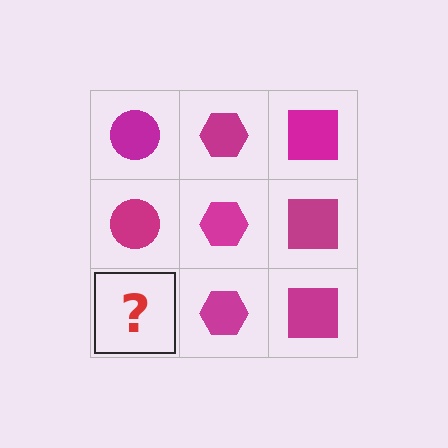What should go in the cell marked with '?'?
The missing cell should contain a magenta circle.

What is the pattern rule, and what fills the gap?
The rule is that each column has a consistent shape. The gap should be filled with a magenta circle.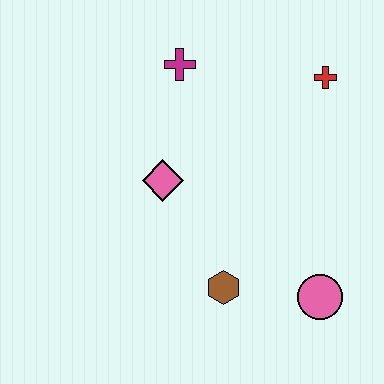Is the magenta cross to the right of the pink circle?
No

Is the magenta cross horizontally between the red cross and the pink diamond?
Yes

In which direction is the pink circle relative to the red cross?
The pink circle is below the red cross.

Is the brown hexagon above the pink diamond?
No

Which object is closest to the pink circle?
The brown hexagon is closest to the pink circle.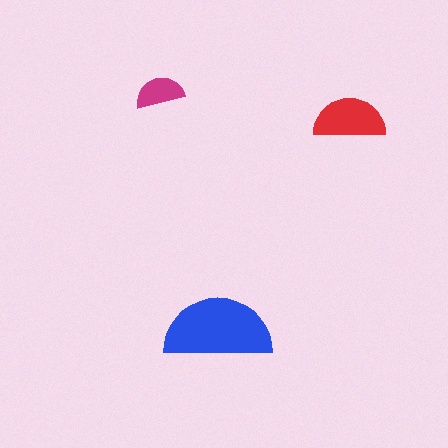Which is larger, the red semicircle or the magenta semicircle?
The red one.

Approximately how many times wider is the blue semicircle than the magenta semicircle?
About 2 times wider.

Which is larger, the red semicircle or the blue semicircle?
The blue one.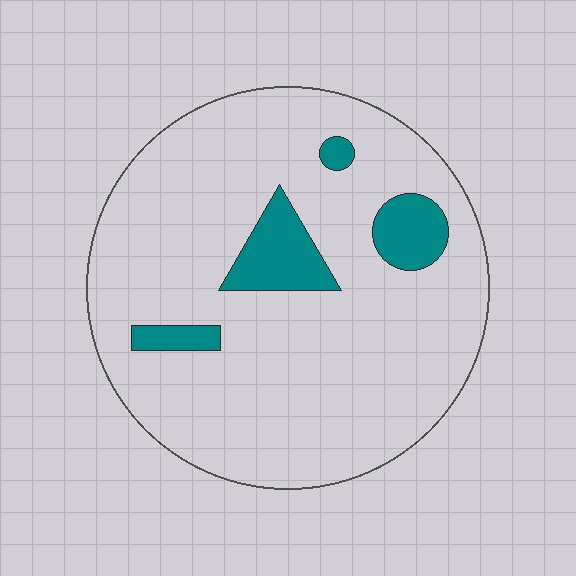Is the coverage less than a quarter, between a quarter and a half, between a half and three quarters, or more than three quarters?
Less than a quarter.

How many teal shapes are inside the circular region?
4.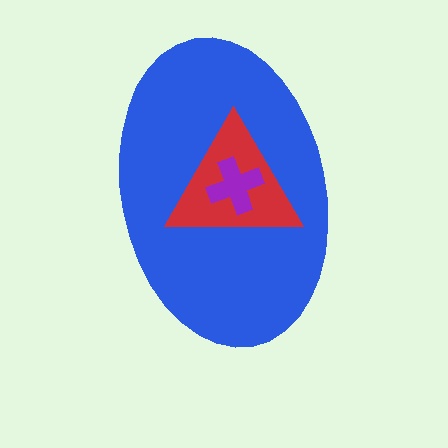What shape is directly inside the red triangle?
The purple cross.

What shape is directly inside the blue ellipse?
The red triangle.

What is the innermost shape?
The purple cross.